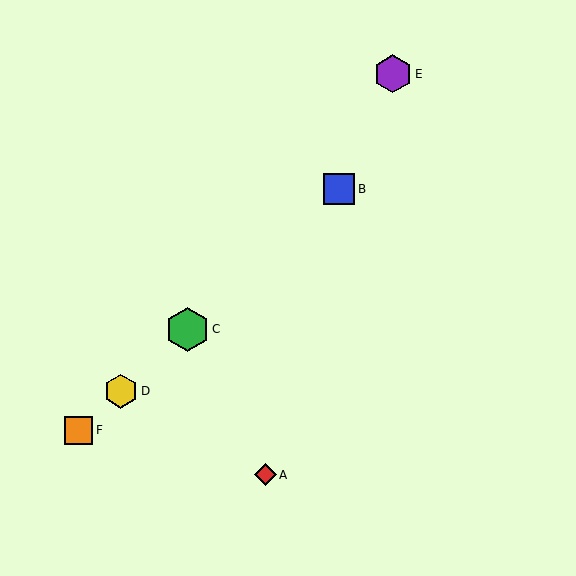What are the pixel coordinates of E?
Object E is at (393, 74).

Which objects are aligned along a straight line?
Objects B, C, D, F are aligned along a straight line.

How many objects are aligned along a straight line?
4 objects (B, C, D, F) are aligned along a straight line.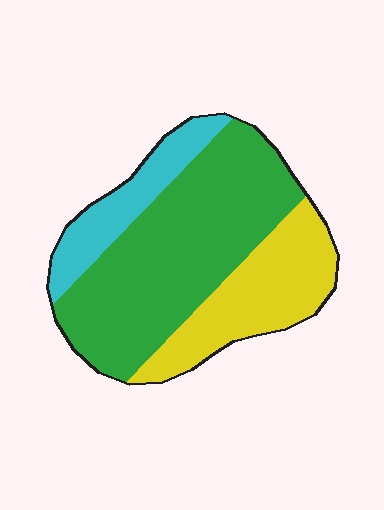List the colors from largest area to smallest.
From largest to smallest: green, yellow, cyan.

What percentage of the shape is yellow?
Yellow takes up about one quarter (1/4) of the shape.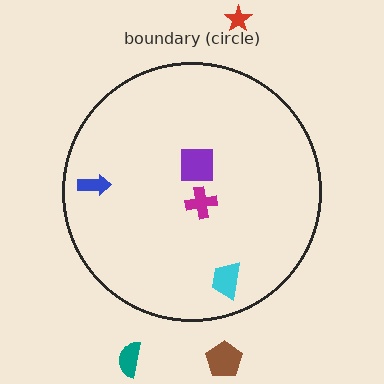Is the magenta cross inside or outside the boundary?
Inside.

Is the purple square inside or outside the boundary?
Inside.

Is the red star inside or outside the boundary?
Outside.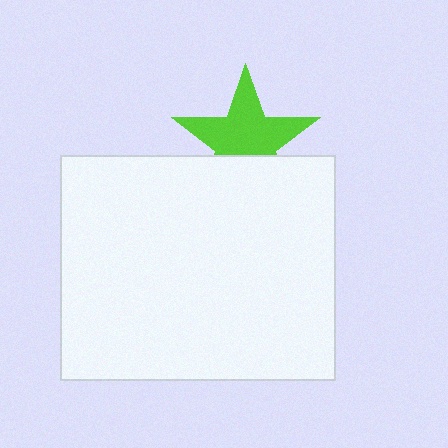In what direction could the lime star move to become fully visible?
The lime star could move up. That would shift it out from behind the white rectangle entirely.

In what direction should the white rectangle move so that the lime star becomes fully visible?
The white rectangle should move down. That is the shortest direction to clear the overlap and leave the lime star fully visible.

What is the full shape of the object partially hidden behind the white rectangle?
The partially hidden object is a lime star.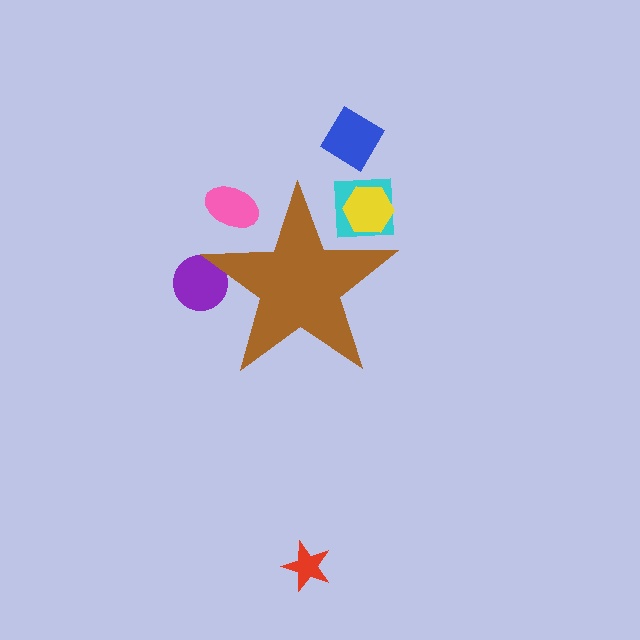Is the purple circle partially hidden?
Yes, the purple circle is partially hidden behind the brown star.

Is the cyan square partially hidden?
Yes, the cyan square is partially hidden behind the brown star.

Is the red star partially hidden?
No, the red star is fully visible.